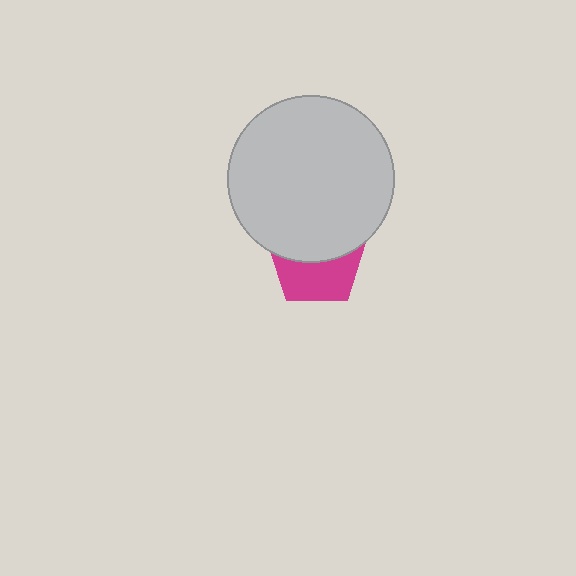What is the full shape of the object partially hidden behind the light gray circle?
The partially hidden object is a magenta pentagon.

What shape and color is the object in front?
The object in front is a light gray circle.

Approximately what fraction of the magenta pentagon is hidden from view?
Roughly 50% of the magenta pentagon is hidden behind the light gray circle.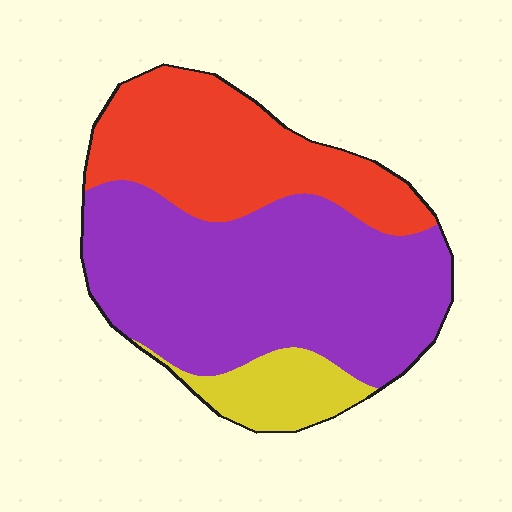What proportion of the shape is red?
Red takes up between a quarter and a half of the shape.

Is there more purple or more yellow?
Purple.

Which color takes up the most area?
Purple, at roughly 55%.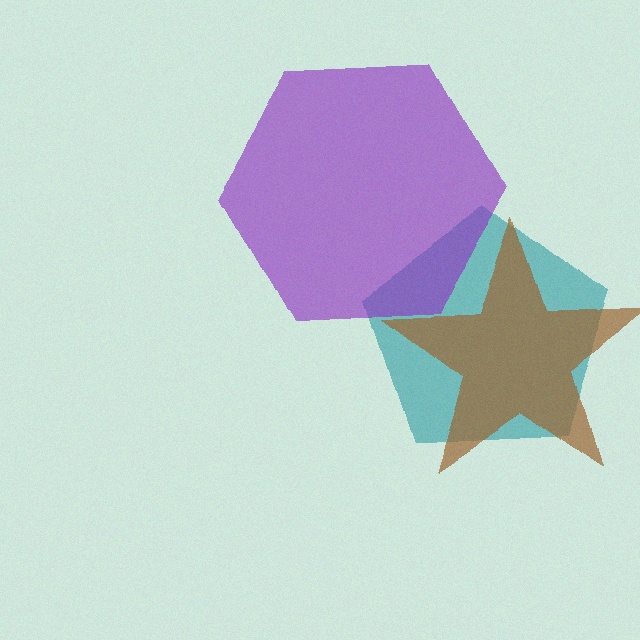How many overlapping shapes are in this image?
There are 3 overlapping shapes in the image.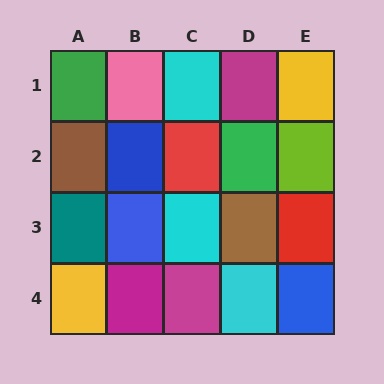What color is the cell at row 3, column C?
Cyan.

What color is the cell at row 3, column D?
Brown.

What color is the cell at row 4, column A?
Yellow.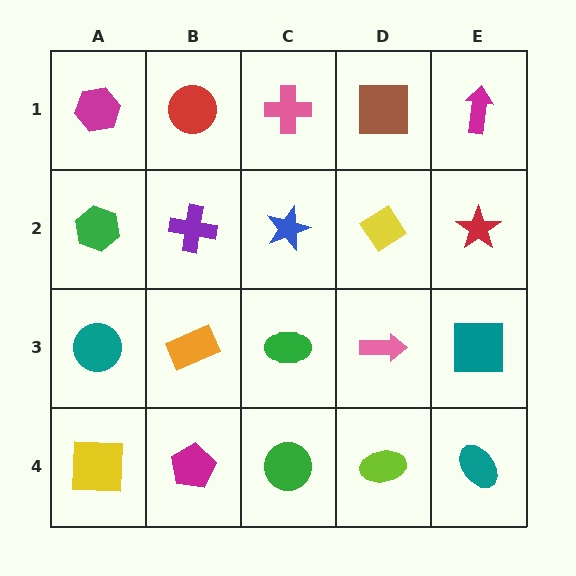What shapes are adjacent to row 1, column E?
A red star (row 2, column E), a brown square (row 1, column D).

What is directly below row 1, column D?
A yellow diamond.